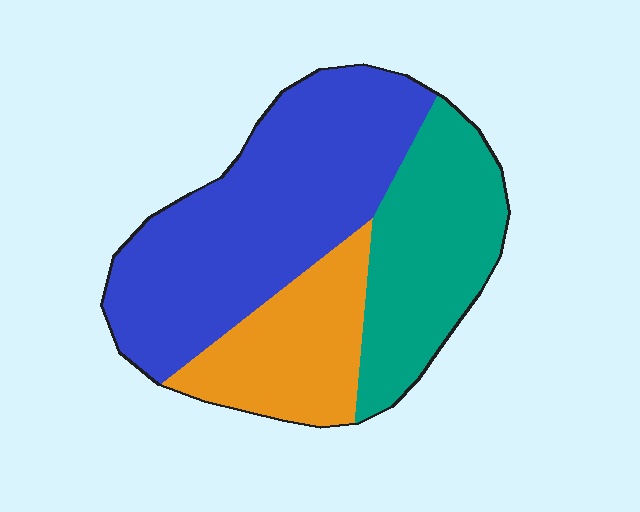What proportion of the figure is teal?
Teal covers around 30% of the figure.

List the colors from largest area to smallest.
From largest to smallest: blue, teal, orange.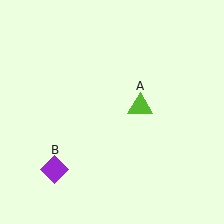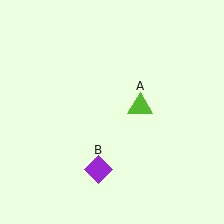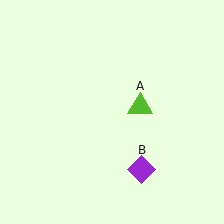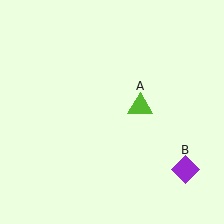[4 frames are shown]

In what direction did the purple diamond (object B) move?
The purple diamond (object B) moved right.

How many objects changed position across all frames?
1 object changed position: purple diamond (object B).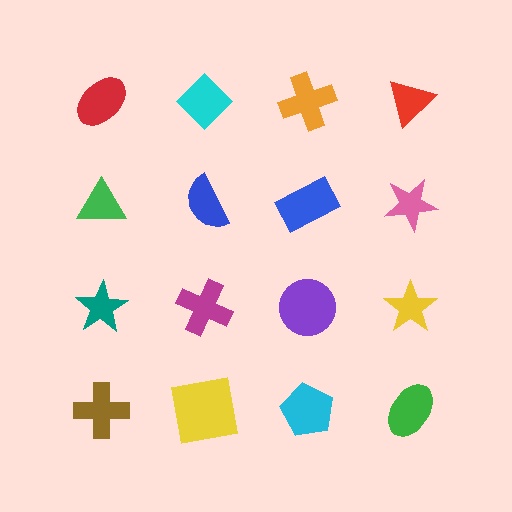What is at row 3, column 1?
A teal star.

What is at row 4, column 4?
A green ellipse.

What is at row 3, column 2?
A magenta cross.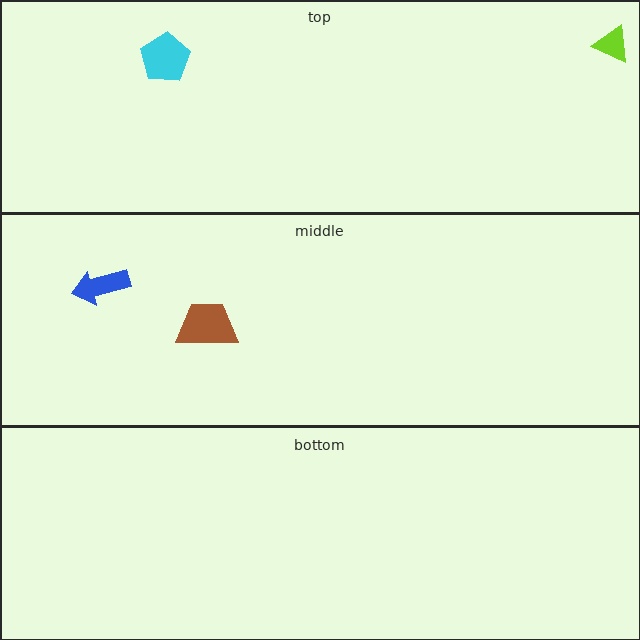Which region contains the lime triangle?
The top region.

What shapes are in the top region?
The lime triangle, the cyan pentagon.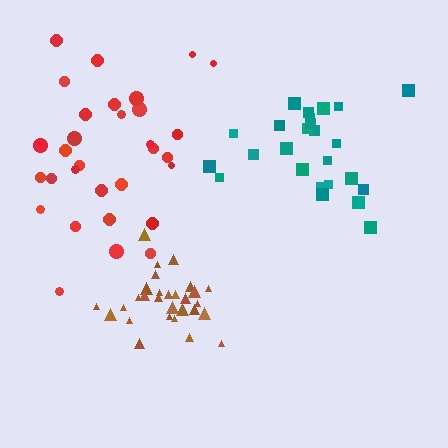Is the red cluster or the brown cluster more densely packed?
Brown.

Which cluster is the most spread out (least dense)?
Red.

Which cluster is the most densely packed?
Brown.